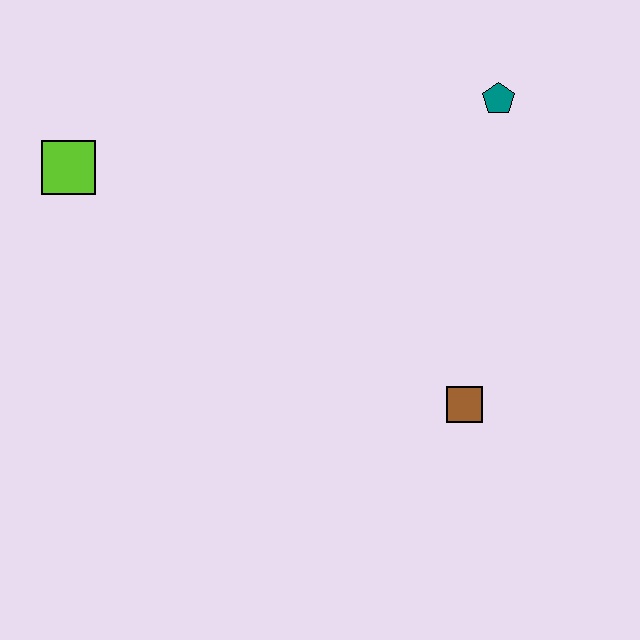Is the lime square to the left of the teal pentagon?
Yes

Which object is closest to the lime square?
The teal pentagon is closest to the lime square.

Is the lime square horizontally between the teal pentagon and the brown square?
No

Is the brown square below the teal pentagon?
Yes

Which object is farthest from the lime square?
The brown square is farthest from the lime square.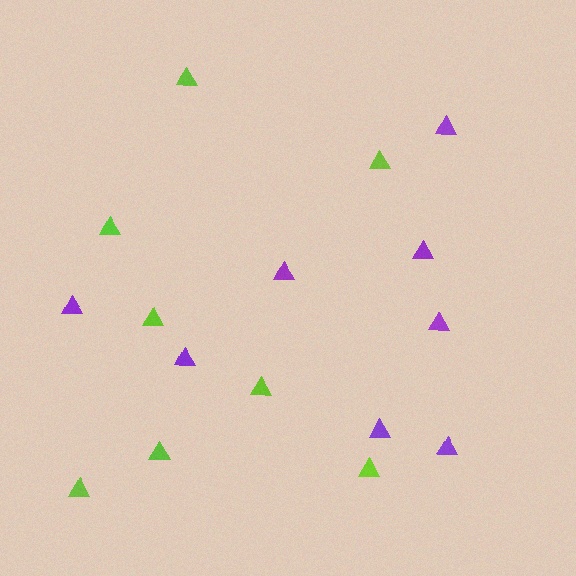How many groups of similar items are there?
There are 2 groups: one group of purple triangles (8) and one group of lime triangles (8).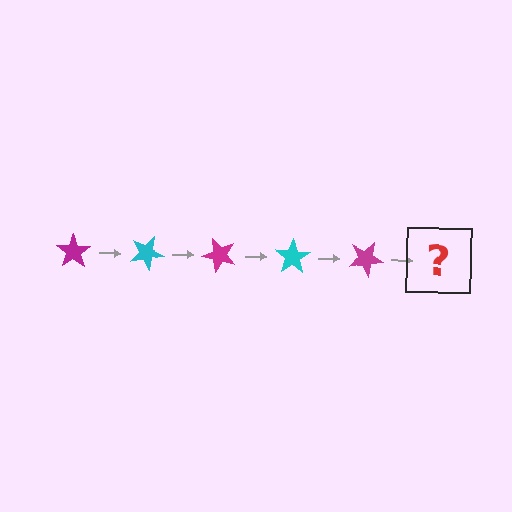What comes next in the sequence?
The next element should be a cyan star, rotated 125 degrees from the start.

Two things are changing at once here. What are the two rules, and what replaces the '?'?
The two rules are that it rotates 25 degrees each step and the color cycles through magenta and cyan. The '?' should be a cyan star, rotated 125 degrees from the start.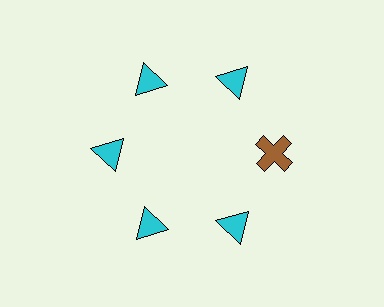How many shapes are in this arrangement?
There are 6 shapes arranged in a ring pattern.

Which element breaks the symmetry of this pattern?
The brown cross at roughly the 3 o'clock position breaks the symmetry. All other shapes are cyan triangles.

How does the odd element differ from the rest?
It differs in both color (brown instead of cyan) and shape (cross instead of triangle).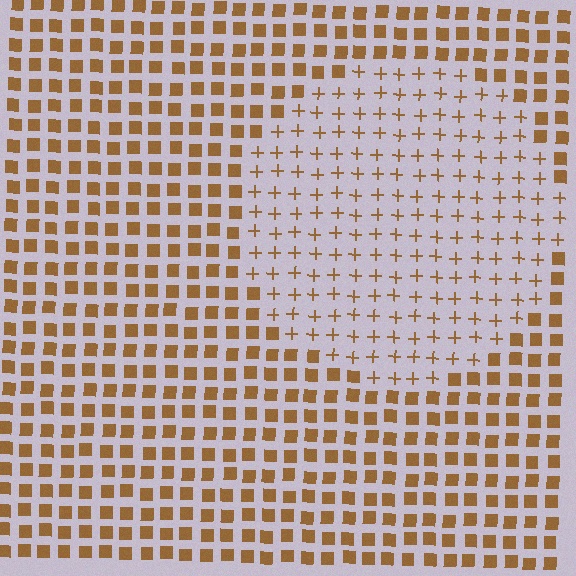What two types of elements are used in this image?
The image uses plus signs inside the circle region and squares outside it.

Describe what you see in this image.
The image is filled with small brown elements arranged in a uniform grid. A circle-shaped region contains plus signs, while the surrounding area contains squares. The boundary is defined purely by the change in element shape.